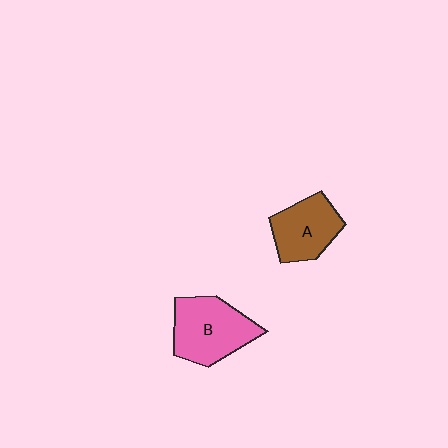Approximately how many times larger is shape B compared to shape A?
Approximately 1.3 times.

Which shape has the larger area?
Shape B (pink).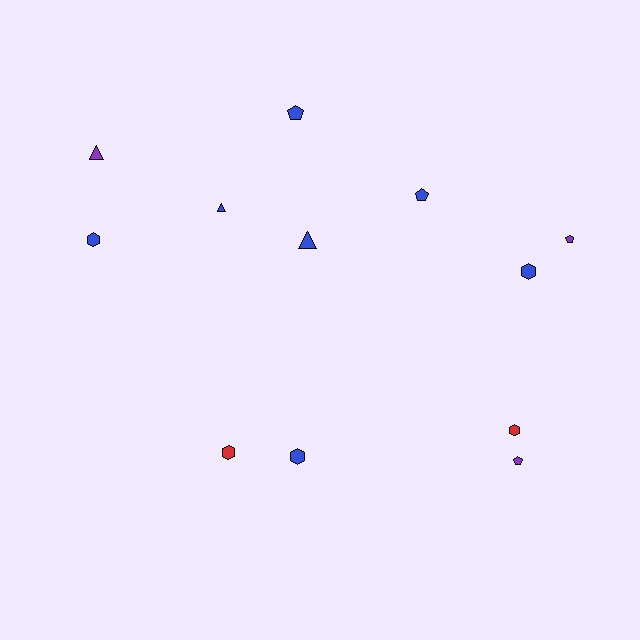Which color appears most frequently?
Blue, with 7 objects.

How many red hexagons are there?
There are 2 red hexagons.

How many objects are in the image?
There are 12 objects.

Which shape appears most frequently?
Hexagon, with 5 objects.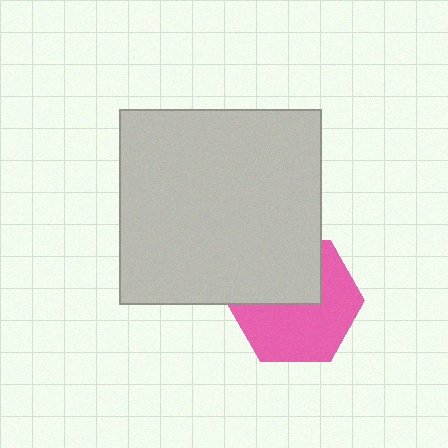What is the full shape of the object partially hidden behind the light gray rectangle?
The partially hidden object is a pink hexagon.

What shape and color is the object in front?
The object in front is a light gray rectangle.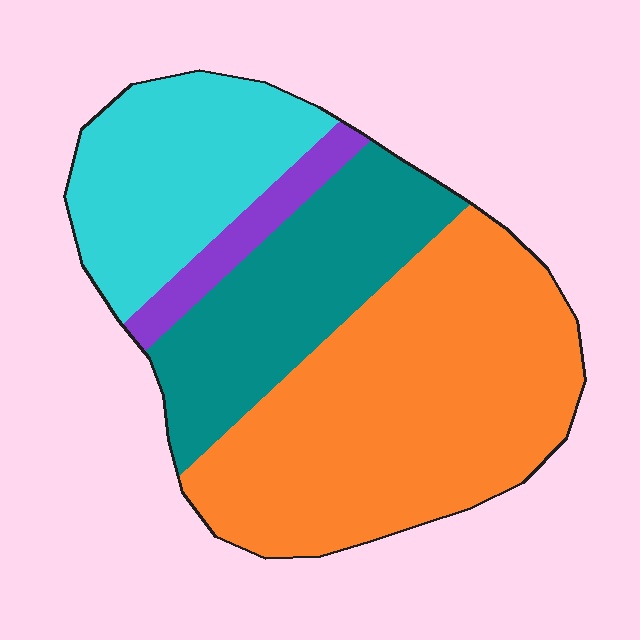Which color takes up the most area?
Orange, at roughly 50%.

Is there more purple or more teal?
Teal.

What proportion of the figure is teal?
Teal covers roughly 25% of the figure.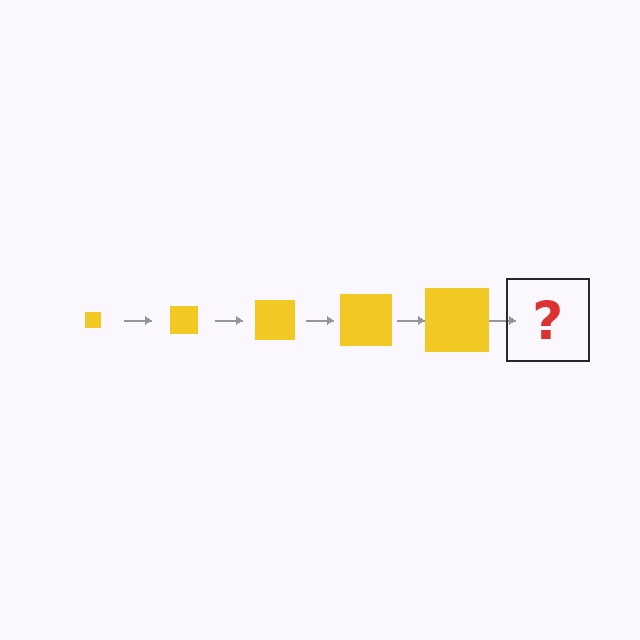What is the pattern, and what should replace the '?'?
The pattern is that the square gets progressively larger each step. The '?' should be a yellow square, larger than the previous one.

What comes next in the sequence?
The next element should be a yellow square, larger than the previous one.